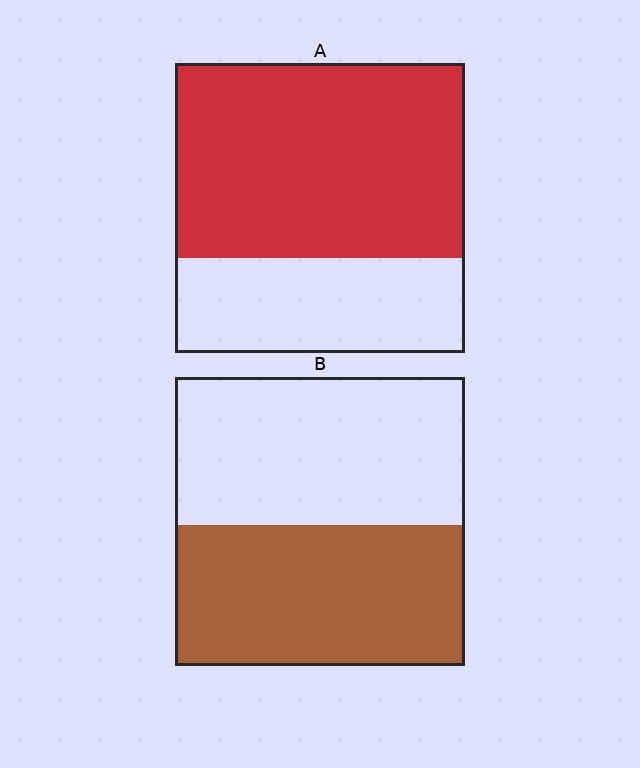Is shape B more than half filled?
Roughly half.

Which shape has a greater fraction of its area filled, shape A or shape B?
Shape A.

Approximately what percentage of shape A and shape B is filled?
A is approximately 65% and B is approximately 50%.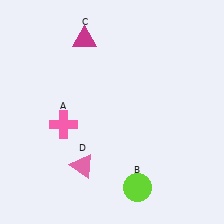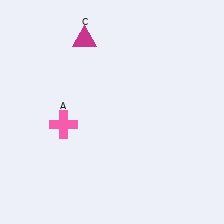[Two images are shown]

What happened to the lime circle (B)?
The lime circle (B) was removed in Image 2. It was in the bottom-right area of Image 1.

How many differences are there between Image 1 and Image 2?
There are 2 differences between the two images.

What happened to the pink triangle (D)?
The pink triangle (D) was removed in Image 2. It was in the bottom-left area of Image 1.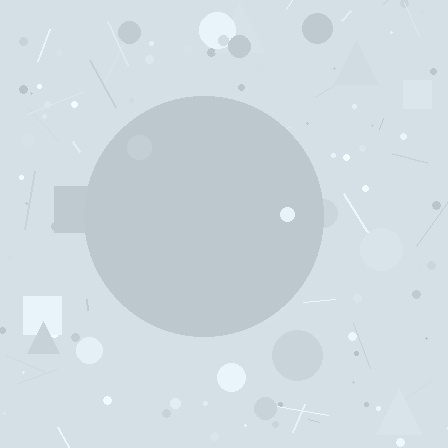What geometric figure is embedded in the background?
A circle is embedded in the background.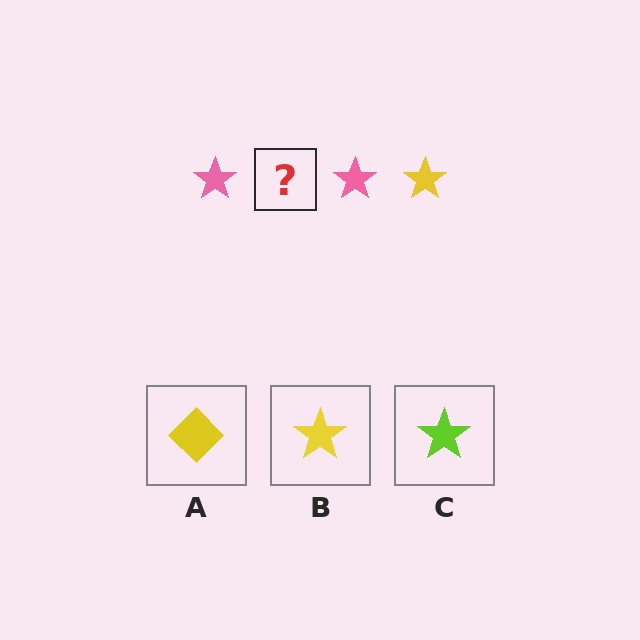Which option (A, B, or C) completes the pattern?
B.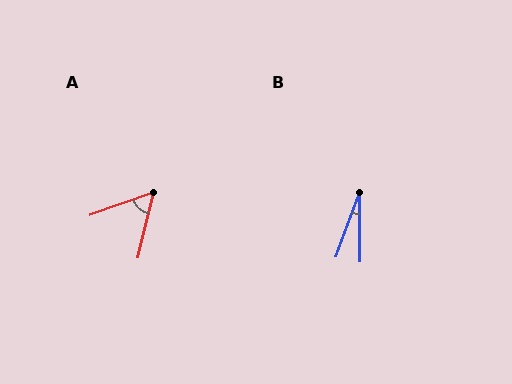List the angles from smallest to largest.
B (21°), A (58°).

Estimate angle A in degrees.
Approximately 58 degrees.